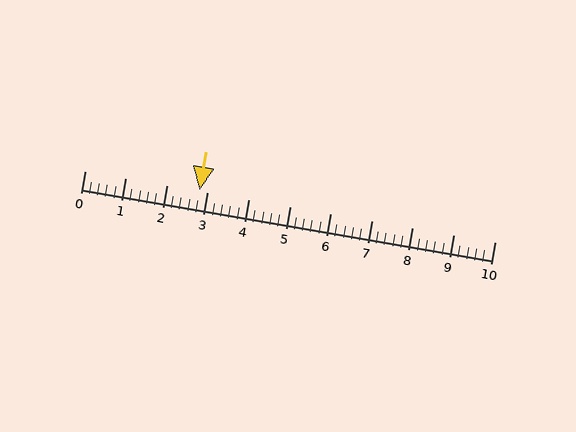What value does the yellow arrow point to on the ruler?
The yellow arrow points to approximately 2.8.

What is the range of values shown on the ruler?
The ruler shows values from 0 to 10.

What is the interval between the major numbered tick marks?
The major tick marks are spaced 1 units apart.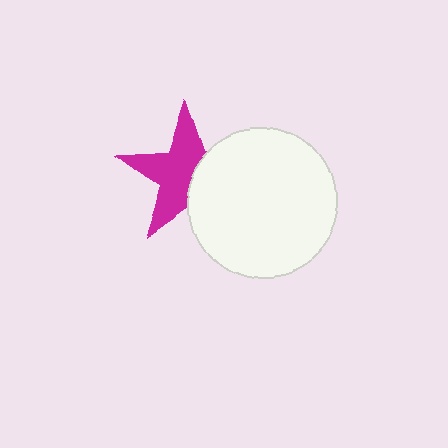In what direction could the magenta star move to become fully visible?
The magenta star could move left. That would shift it out from behind the white circle entirely.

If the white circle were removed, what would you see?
You would see the complete magenta star.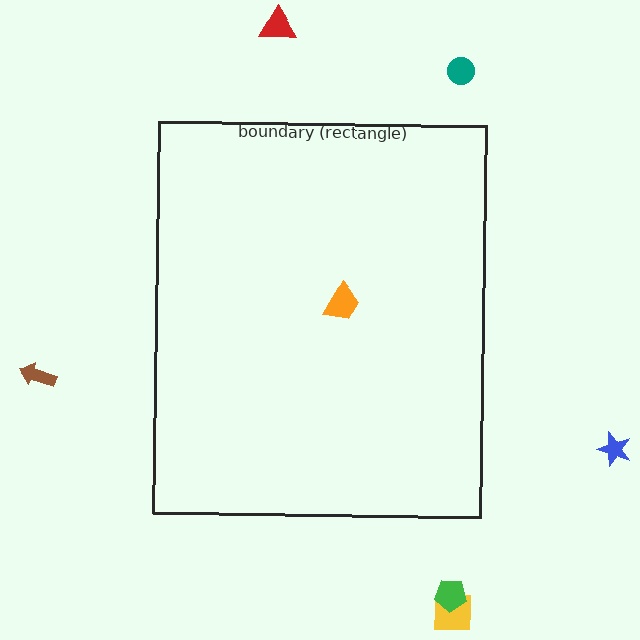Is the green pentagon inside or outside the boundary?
Outside.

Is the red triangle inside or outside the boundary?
Outside.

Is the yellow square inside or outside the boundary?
Outside.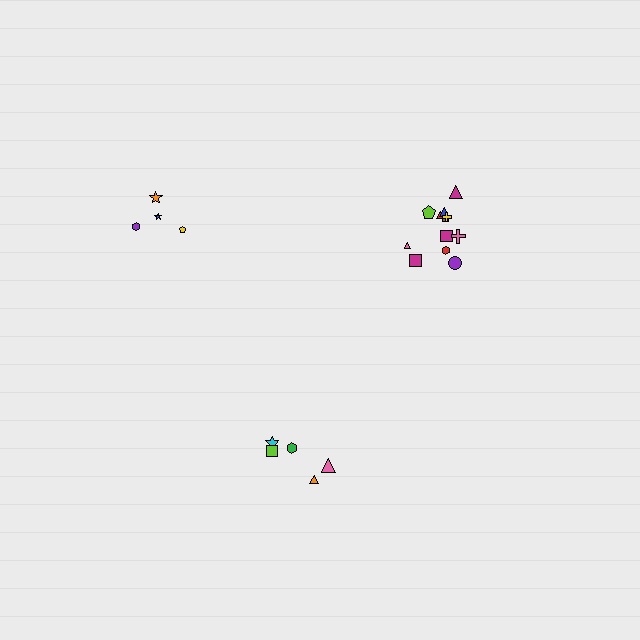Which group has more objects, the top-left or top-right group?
The top-right group.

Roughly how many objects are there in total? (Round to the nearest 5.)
Roughly 20 objects in total.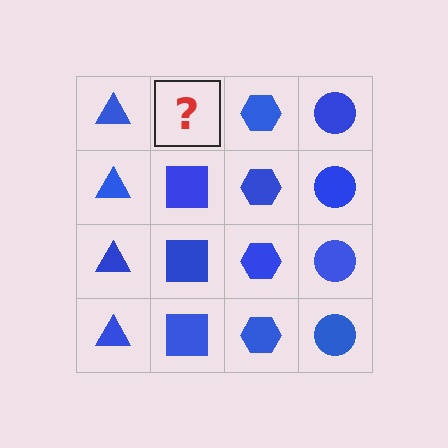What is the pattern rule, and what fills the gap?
The rule is that each column has a consistent shape. The gap should be filled with a blue square.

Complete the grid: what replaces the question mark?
The question mark should be replaced with a blue square.